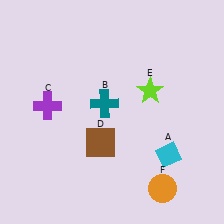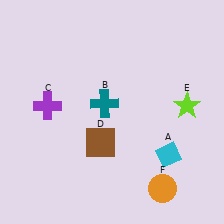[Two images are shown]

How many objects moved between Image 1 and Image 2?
1 object moved between the two images.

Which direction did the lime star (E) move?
The lime star (E) moved right.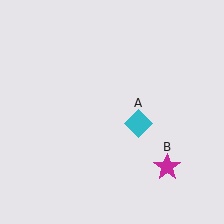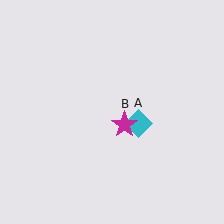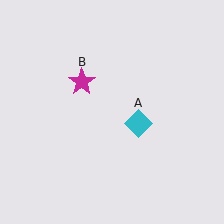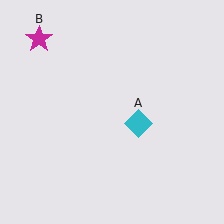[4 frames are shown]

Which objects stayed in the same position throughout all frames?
Cyan diamond (object A) remained stationary.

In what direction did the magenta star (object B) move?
The magenta star (object B) moved up and to the left.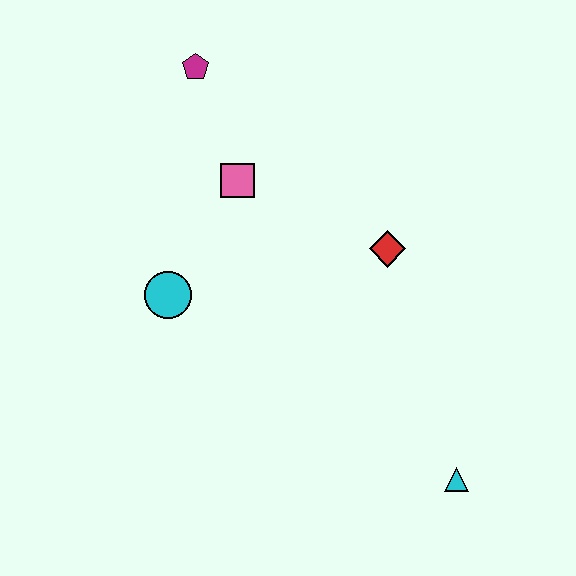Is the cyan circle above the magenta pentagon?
No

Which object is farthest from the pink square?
The cyan triangle is farthest from the pink square.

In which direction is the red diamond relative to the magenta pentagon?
The red diamond is to the right of the magenta pentagon.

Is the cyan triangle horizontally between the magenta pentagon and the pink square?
No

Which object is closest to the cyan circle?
The pink square is closest to the cyan circle.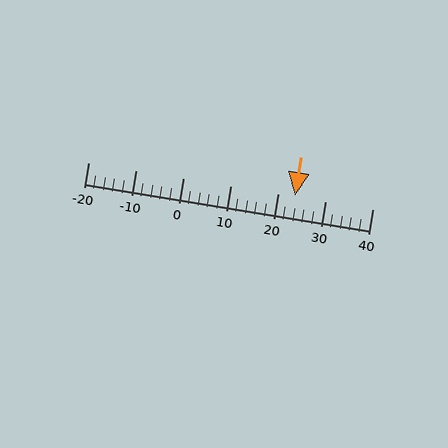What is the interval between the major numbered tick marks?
The major tick marks are spaced 10 units apart.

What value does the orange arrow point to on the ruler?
The orange arrow points to approximately 24.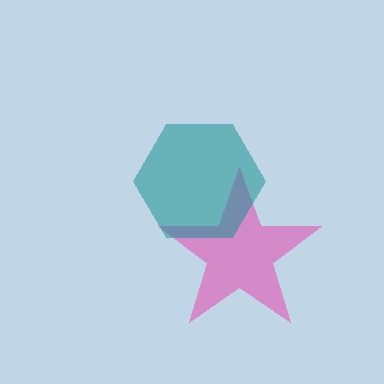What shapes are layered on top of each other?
The layered shapes are: a pink star, a teal hexagon.